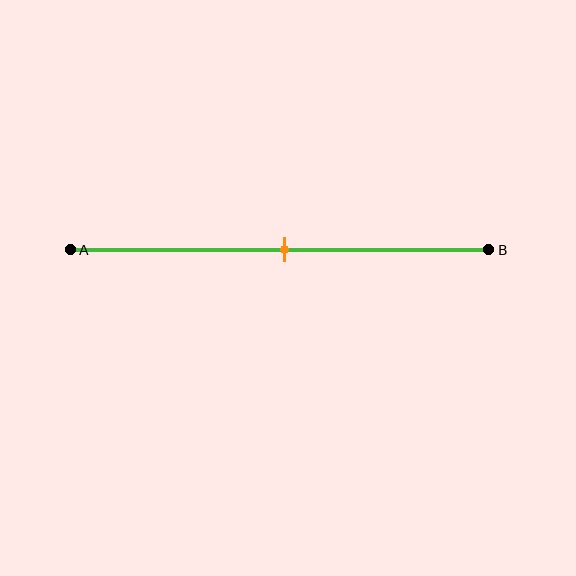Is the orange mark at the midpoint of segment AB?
Yes, the mark is approximately at the midpoint.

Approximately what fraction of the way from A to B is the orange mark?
The orange mark is approximately 50% of the way from A to B.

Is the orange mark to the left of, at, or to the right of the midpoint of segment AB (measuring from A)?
The orange mark is approximately at the midpoint of segment AB.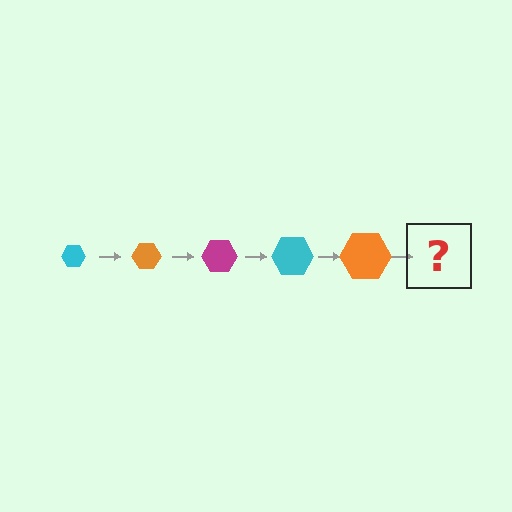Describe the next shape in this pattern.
It should be a magenta hexagon, larger than the previous one.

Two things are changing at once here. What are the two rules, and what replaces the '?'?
The two rules are that the hexagon grows larger each step and the color cycles through cyan, orange, and magenta. The '?' should be a magenta hexagon, larger than the previous one.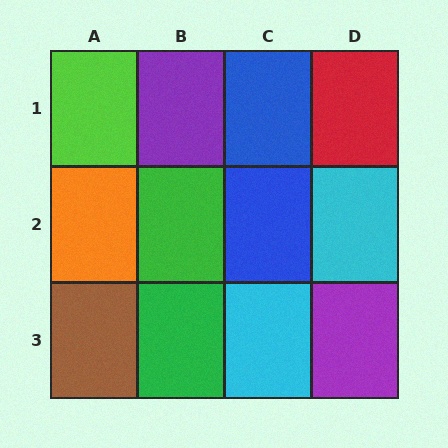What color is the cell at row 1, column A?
Lime.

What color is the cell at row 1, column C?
Blue.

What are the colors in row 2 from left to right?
Orange, green, blue, cyan.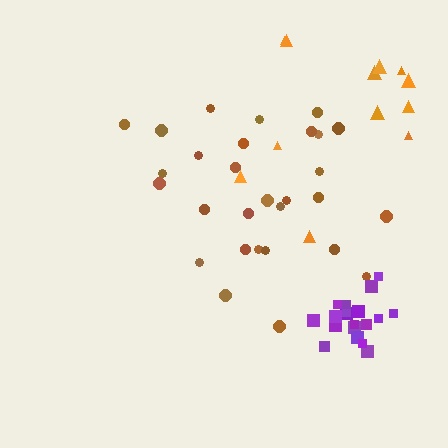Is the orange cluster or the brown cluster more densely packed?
Brown.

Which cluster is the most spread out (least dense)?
Orange.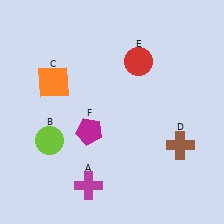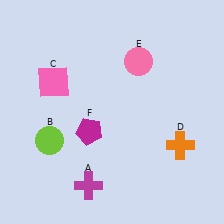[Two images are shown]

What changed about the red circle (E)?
In Image 1, E is red. In Image 2, it changed to pink.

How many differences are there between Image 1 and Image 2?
There are 3 differences between the two images.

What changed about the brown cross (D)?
In Image 1, D is brown. In Image 2, it changed to orange.